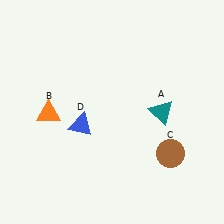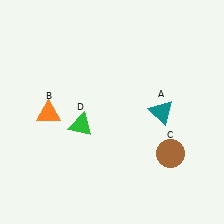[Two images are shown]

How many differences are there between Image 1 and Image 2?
There is 1 difference between the two images.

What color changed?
The triangle (D) changed from blue in Image 1 to green in Image 2.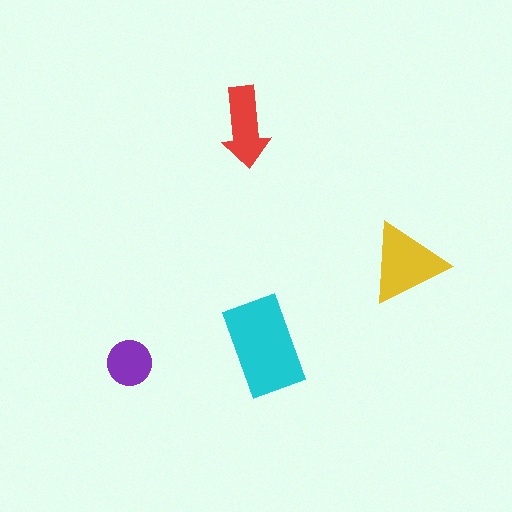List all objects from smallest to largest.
The purple circle, the red arrow, the yellow triangle, the cyan rectangle.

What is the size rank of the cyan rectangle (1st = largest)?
1st.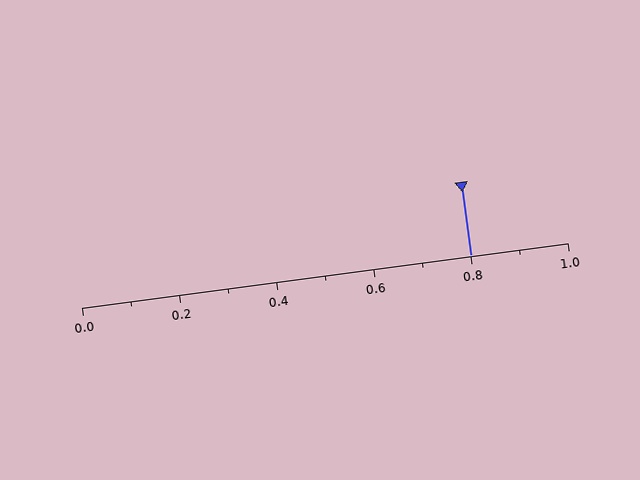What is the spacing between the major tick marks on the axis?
The major ticks are spaced 0.2 apart.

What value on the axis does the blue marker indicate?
The marker indicates approximately 0.8.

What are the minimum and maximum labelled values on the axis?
The axis runs from 0.0 to 1.0.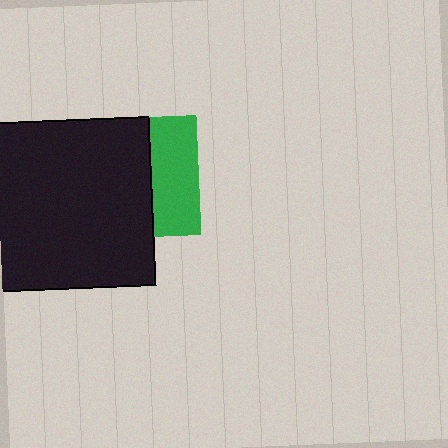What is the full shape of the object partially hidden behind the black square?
The partially hidden object is a green square.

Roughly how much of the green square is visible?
A small part of it is visible (roughly 40%).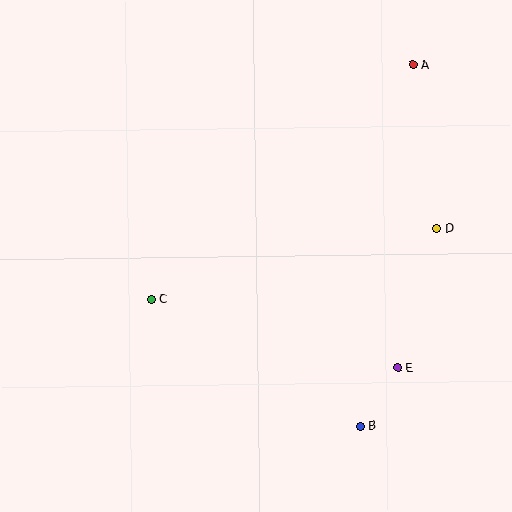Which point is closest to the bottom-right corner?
Point B is closest to the bottom-right corner.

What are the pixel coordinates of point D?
Point D is at (436, 228).